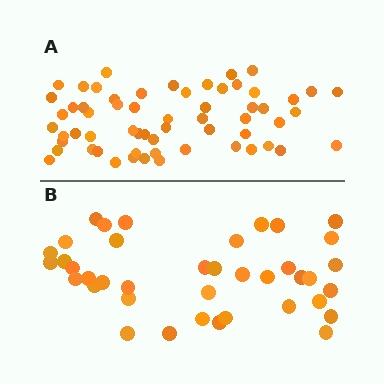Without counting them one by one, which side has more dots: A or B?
Region A (the top region) has more dots.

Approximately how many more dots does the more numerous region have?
Region A has approximately 20 more dots than region B.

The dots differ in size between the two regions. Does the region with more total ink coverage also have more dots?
No. Region B has more total ink coverage because its dots are larger, but region A actually contains more individual dots. Total area can be misleading — the number of items is what matters here.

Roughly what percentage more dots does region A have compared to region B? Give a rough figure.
About 55% more.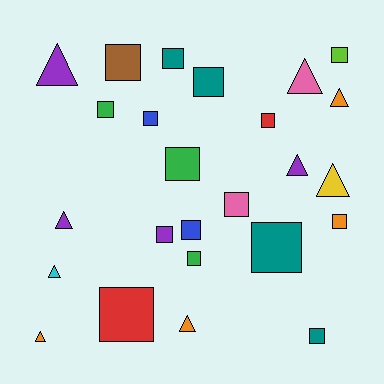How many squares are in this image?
There are 16 squares.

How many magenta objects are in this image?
There are no magenta objects.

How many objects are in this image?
There are 25 objects.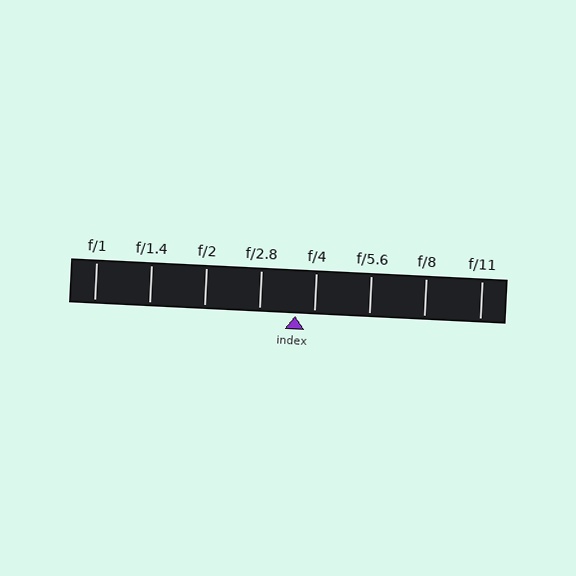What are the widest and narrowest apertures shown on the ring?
The widest aperture shown is f/1 and the narrowest is f/11.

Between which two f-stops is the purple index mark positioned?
The index mark is between f/2.8 and f/4.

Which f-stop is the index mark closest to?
The index mark is closest to f/4.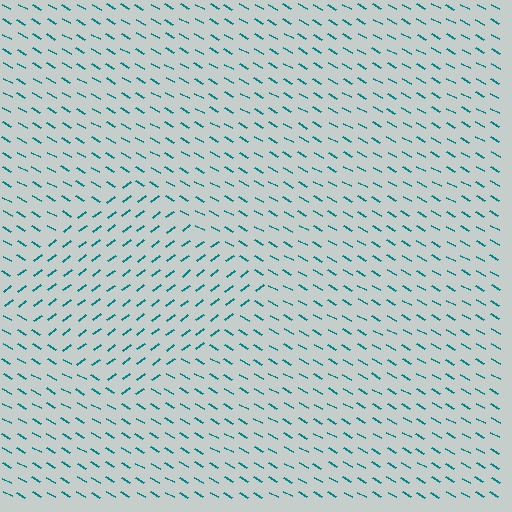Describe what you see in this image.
The image is filled with small teal line segments. A diamond region in the image has lines oriented differently from the surrounding lines, creating a visible texture boundary.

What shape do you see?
I see a diamond.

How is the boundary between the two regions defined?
The boundary is defined purely by a change in line orientation (approximately 67 degrees difference). All lines are the same color and thickness.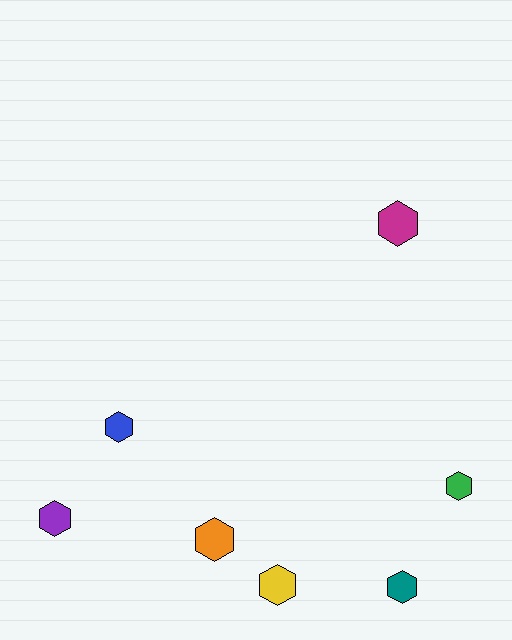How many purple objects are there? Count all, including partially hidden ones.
There is 1 purple object.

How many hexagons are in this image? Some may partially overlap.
There are 7 hexagons.